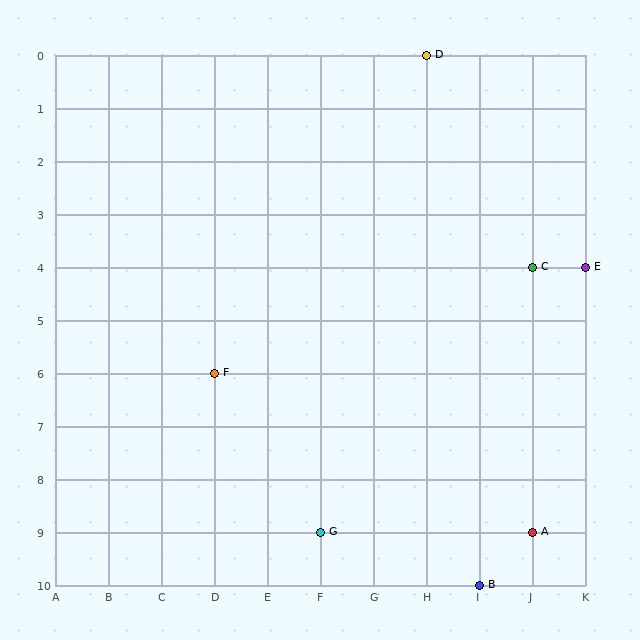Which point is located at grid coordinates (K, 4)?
Point E is at (K, 4).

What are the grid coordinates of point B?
Point B is at grid coordinates (I, 10).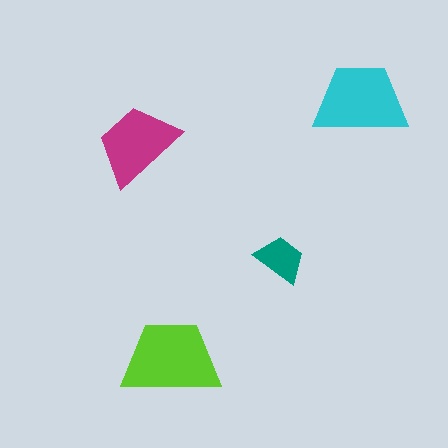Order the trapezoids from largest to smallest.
the lime one, the cyan one, the magenta one, the teal one.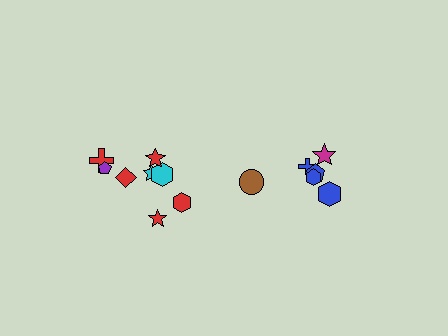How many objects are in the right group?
There are 6 objects.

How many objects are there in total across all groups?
There are 14 objects.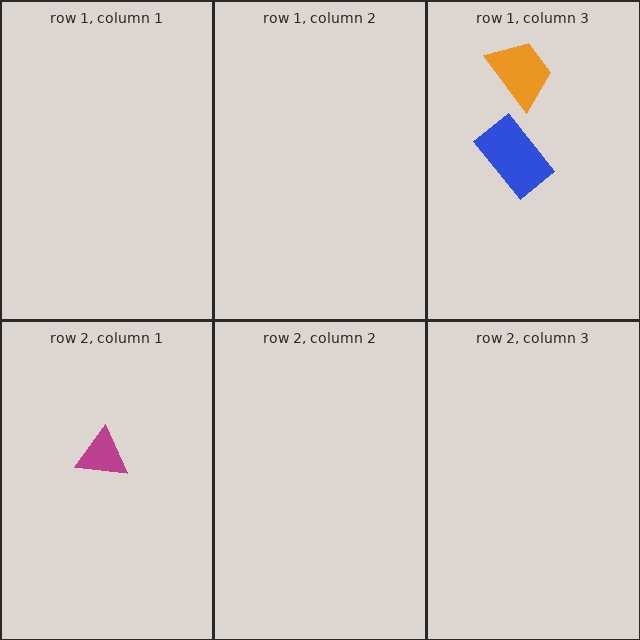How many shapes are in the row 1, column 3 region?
2.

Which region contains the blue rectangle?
The row 1, column 3 region.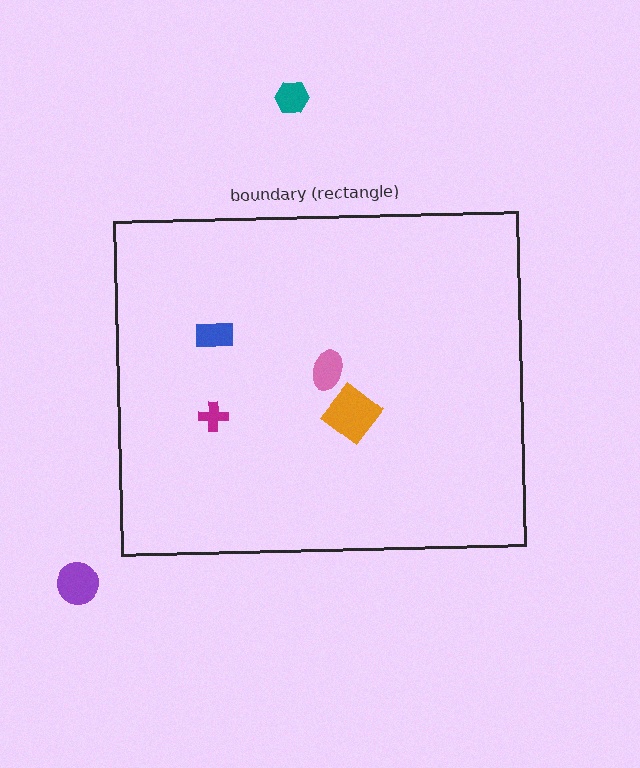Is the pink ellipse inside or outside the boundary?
Inside.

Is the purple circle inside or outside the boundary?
Outside.